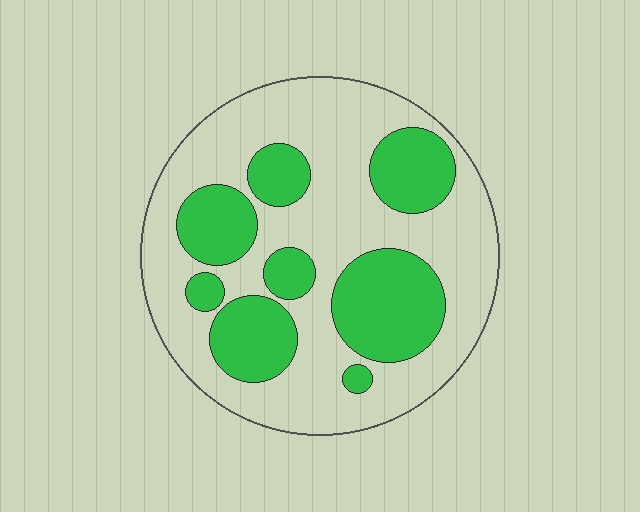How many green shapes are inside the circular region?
8.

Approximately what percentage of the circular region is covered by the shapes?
Approximately 35%.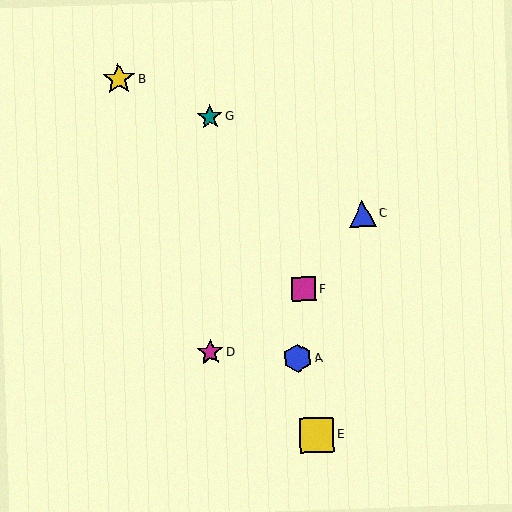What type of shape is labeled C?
Shape C is a blue triangle.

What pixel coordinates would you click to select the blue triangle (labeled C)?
Click at (363, 214) to select the blue triangle C.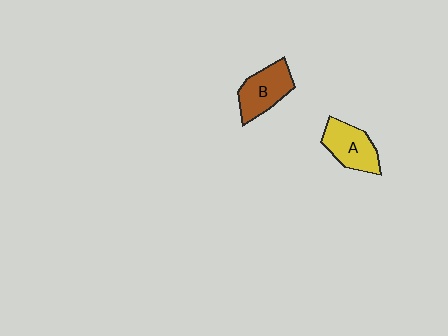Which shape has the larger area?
Shape B (brown).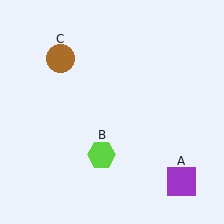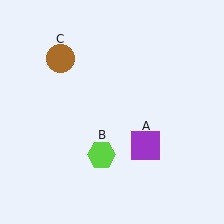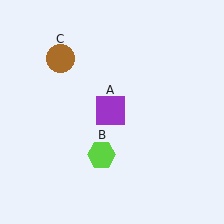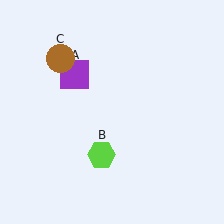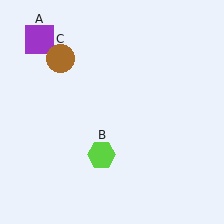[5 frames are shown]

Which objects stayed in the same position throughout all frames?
Lime hexagon (object B) and brown circle (object C) remained stationary.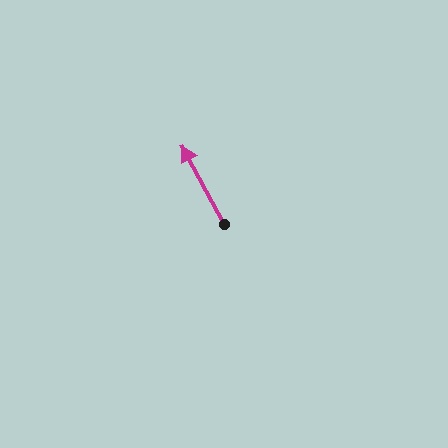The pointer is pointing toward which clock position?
Roughly 11 o'clock.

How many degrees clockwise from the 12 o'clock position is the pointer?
Approximately 332 degrees.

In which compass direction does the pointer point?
Northwest.